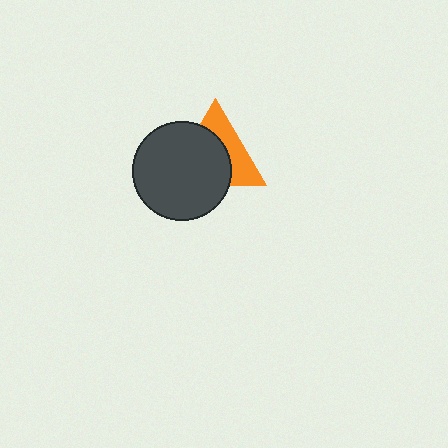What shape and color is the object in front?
The object in front is a dark gray circle.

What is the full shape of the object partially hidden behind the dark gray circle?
The partially hidden object is an orange triangle.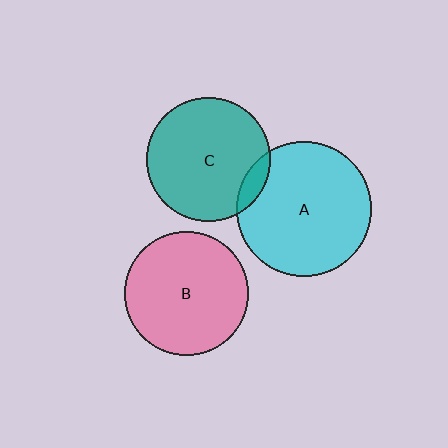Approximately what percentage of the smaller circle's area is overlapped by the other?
Approximately 10%.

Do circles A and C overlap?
Yes.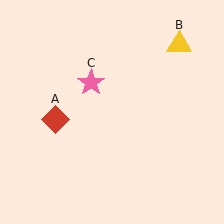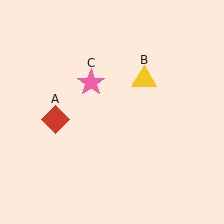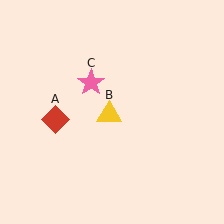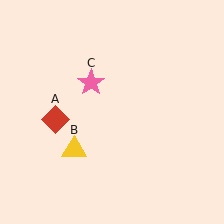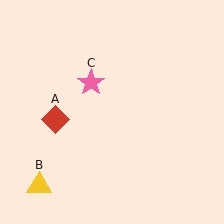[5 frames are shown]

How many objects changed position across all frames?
1 object changed position: yellow triangle (object B).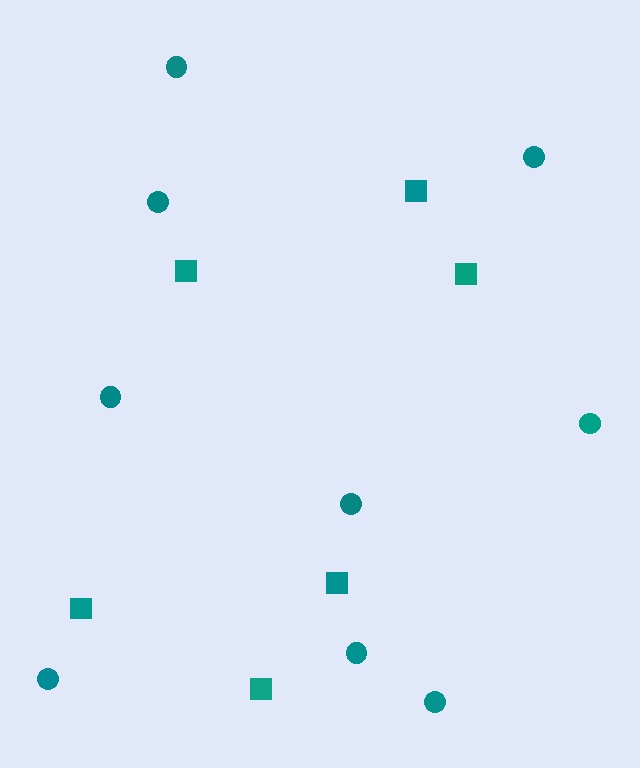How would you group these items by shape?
There are 2 groups: one group of circles (9) and one group of squares (6).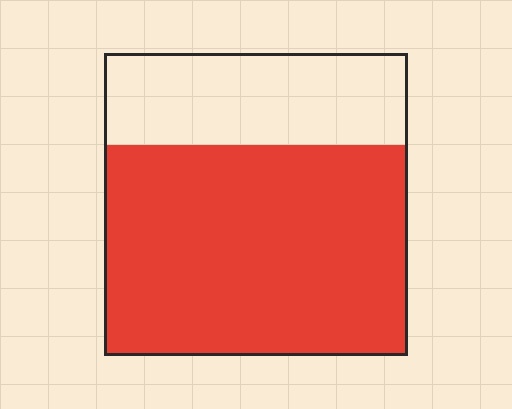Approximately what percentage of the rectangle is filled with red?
Approximately 70%.